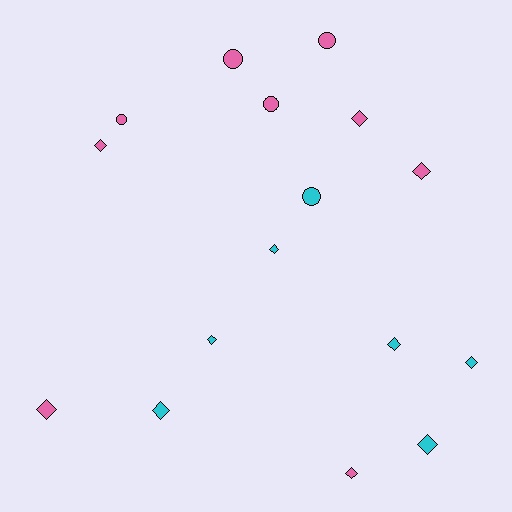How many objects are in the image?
There are 16 objects.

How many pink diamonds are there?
There are 5 pink diamonds.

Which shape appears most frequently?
Diamond, with 11 objects.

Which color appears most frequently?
Pink, with 9 objects.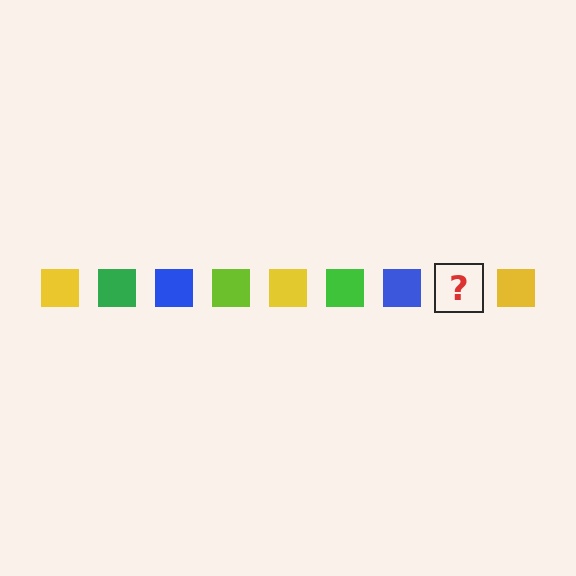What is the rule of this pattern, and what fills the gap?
The rule is that the pattern cycles through yellow, green, blue, lime squares. The gap should be filled with a lime square.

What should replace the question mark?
The question mark should be replaced with a lime square.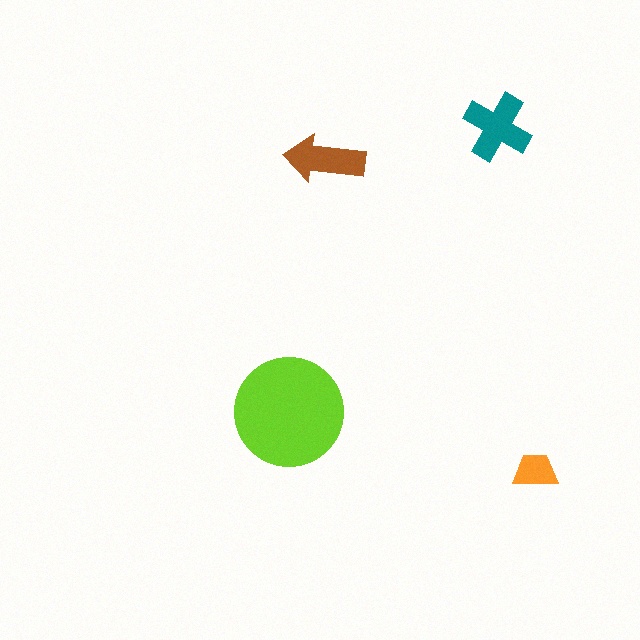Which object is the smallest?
The orange trapezoid.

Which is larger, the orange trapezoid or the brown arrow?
The brown arrow.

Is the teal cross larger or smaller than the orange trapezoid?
Larger.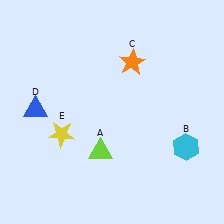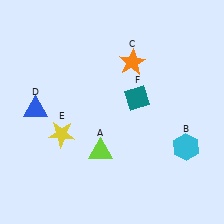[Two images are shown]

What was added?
A teal diamond (F) was added in Image 2.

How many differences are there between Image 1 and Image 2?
There is 1 difference between the two images.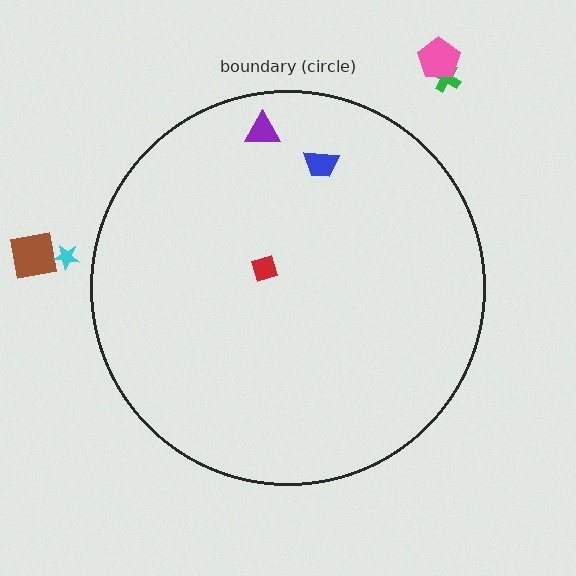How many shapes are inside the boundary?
3 inside, 4 outside.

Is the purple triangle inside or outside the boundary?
Inside.